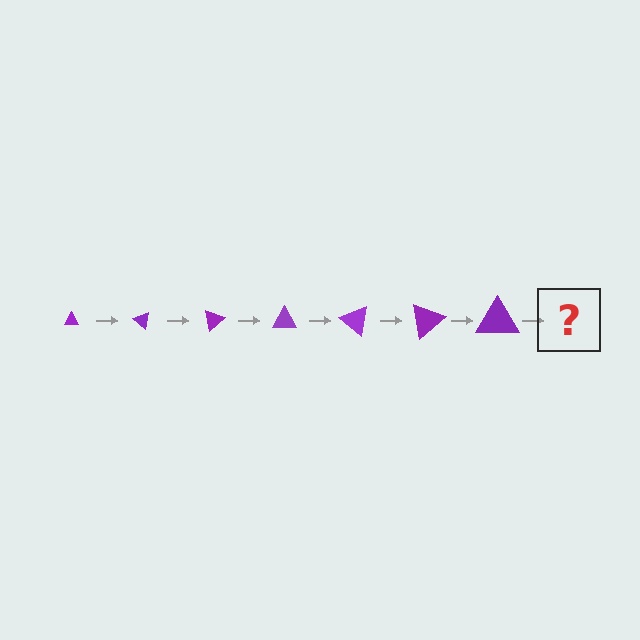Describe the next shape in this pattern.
It should be a triangle, larger than the previous one and rotated 280 degrees from the start.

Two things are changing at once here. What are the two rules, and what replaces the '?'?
The two rules are that the triangle grows larger each step and it rotates 40 degrees each step. The '?' should be a triangle, larger than the previous one and rotated 280 degrees from the start.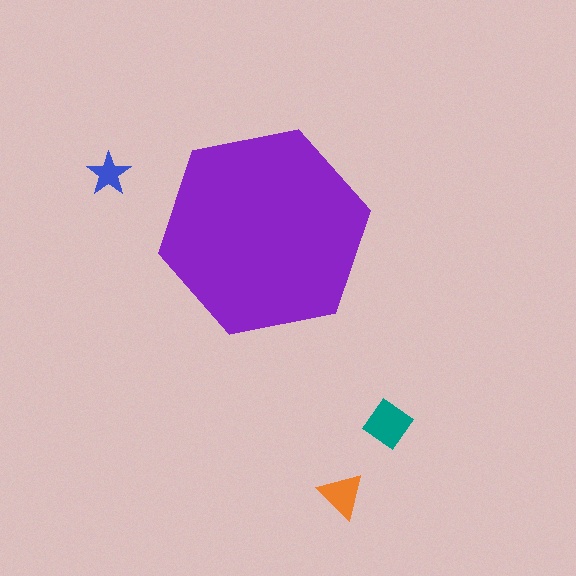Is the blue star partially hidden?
No, the blue star is fully visible.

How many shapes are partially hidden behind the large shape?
0 shapes are partially hidden.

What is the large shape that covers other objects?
A purple hexagon.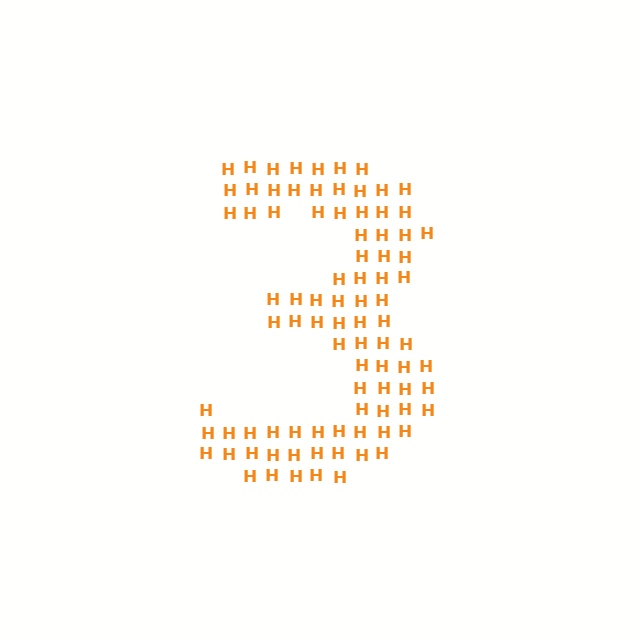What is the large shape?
The large shape is the digit 3.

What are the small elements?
The small elements are letter H's.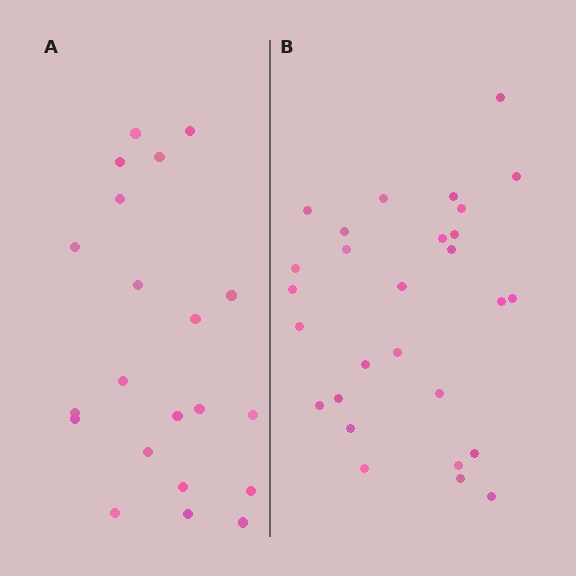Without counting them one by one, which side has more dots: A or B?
Region B (the right region) has more dots.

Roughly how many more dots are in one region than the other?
Region B has roughly 8 or so more dots than region A.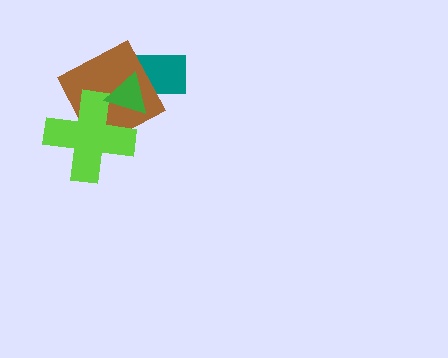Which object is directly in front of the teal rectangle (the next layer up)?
The brown square is directly in front of the teal rectangle.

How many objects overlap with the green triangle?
3 objects overlap with the green triangle.